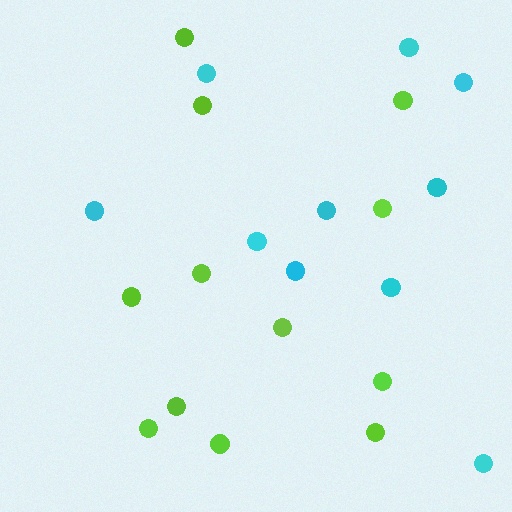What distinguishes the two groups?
There are 2 groups: one group of cyan circles (10) and one group of lime circles (12).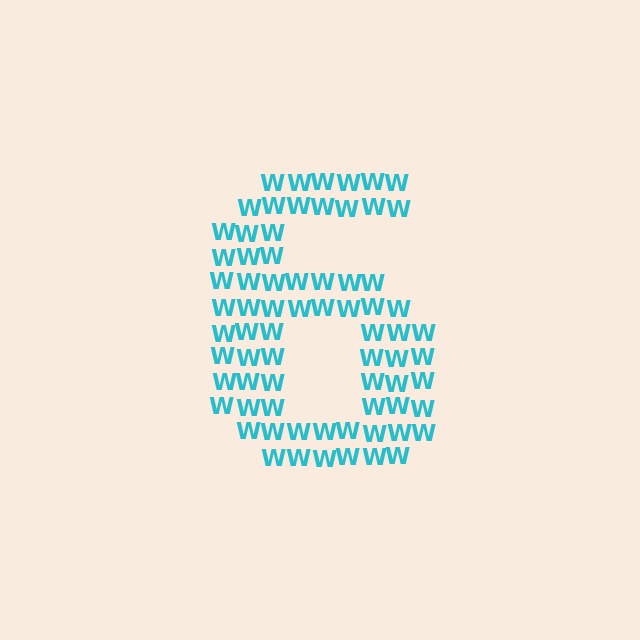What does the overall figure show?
The overall figure shows the digit 6.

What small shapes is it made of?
It is made of small letter W's.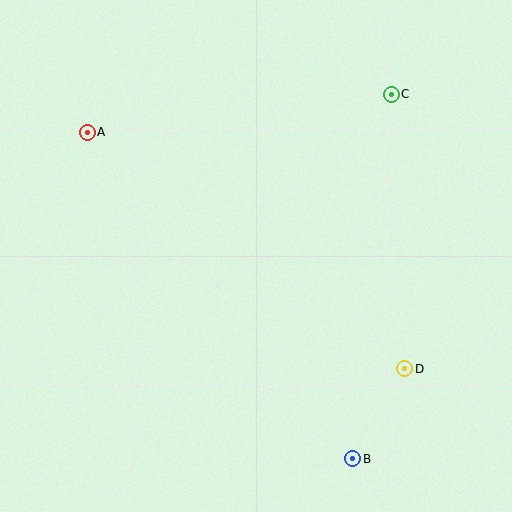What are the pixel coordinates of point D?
Point D is at (405, 369).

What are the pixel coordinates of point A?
Point A is at (87, 132).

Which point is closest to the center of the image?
Point D at (405, 369) is closest to the center.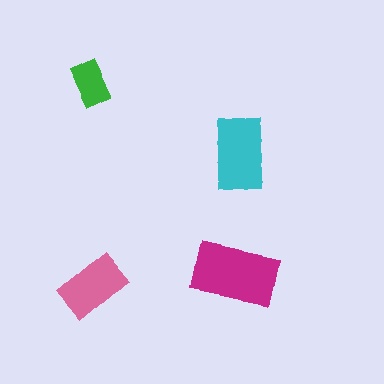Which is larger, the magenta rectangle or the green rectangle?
The magenta one.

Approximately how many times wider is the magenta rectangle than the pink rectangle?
About 1.5 times wider.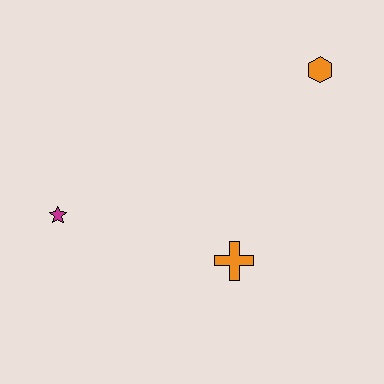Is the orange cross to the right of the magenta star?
Yes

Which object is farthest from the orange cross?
The orange hexagon is farthest from the orange cross.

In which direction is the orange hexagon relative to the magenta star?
The orange hexagon is to the right of the magenta star.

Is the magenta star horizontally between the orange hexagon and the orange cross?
No